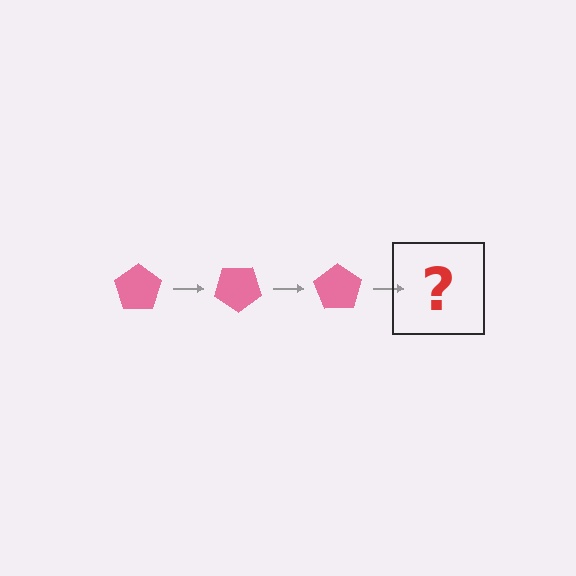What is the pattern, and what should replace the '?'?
The pattern is that the pentagon rotates 35 degrees each step. The '?' should be a pink pentagon rotated 105 degrees.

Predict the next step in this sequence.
The next step is a pink pentagon rotated 105 degrees.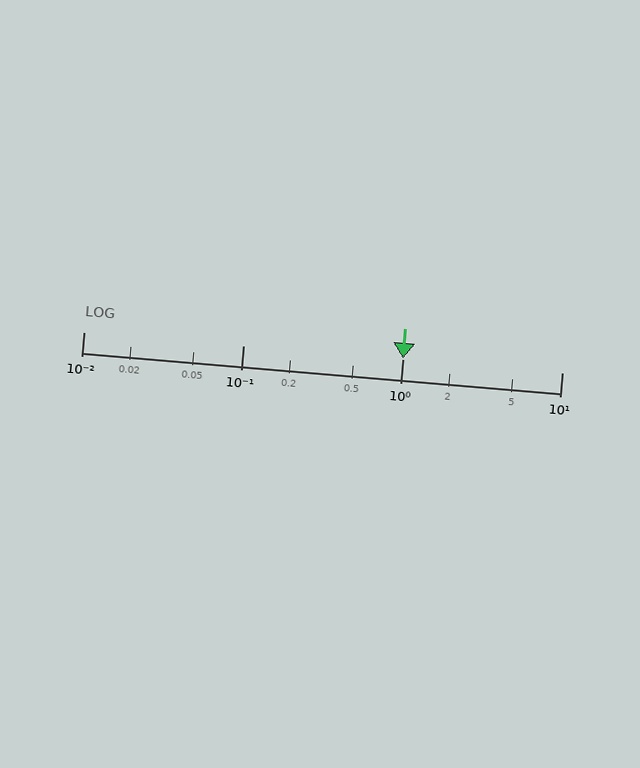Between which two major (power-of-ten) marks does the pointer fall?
The pointer is between 1 and 10.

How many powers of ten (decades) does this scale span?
The scale spans 3 decades, from 0.01 to 10.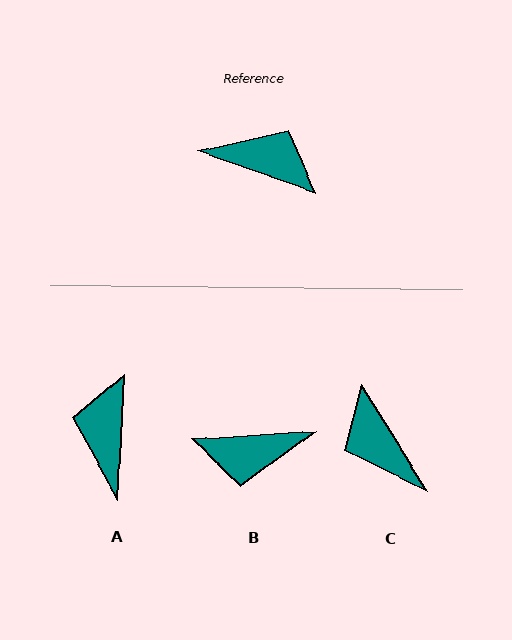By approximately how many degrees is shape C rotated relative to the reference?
Approximately 141 degrees counter-clockwise.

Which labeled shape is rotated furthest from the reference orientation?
B, about 157 degrees away.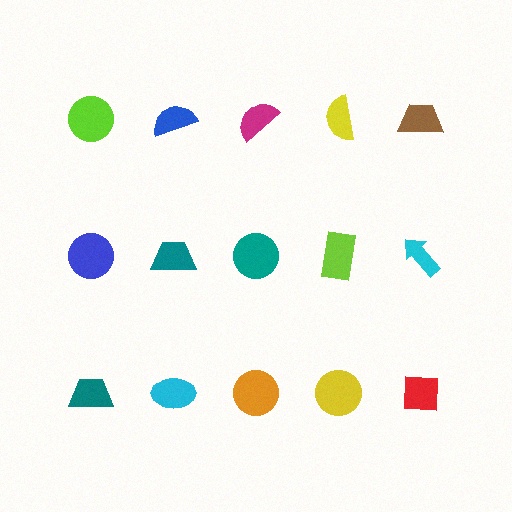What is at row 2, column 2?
A teal trapezoid.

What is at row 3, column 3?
An orange circle.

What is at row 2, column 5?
A cyan arrow.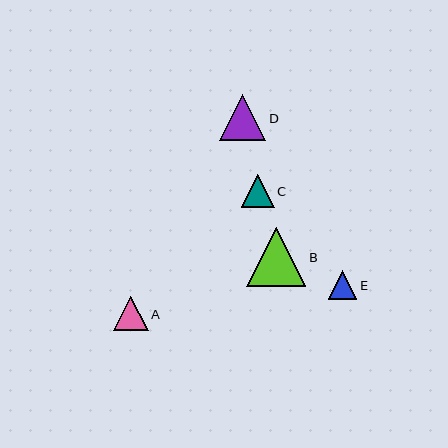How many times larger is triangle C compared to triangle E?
Triangle C is approximately 1.2 times the size of triangle E.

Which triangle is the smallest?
Triangle E is the smallest with a size of approximately 28 pixels.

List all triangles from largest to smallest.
From largest to smallest: B, D, A, C, E.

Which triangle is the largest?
Triangle B is the largest with a size of approximately 59 pixels.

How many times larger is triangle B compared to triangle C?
Triangle B is approximately 1.8 times the size of triangle C.